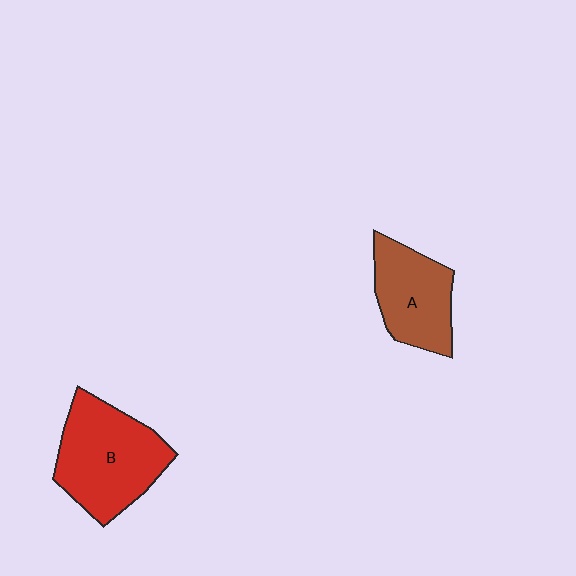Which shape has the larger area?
Shape B (red).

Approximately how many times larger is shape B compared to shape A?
Approximately 1.4 times.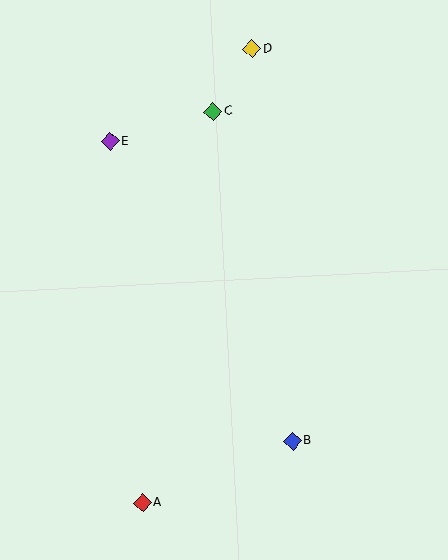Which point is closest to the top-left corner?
Point E is closest to the top-left corner.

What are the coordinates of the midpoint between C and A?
The midpoint between C and A is at (178, 307).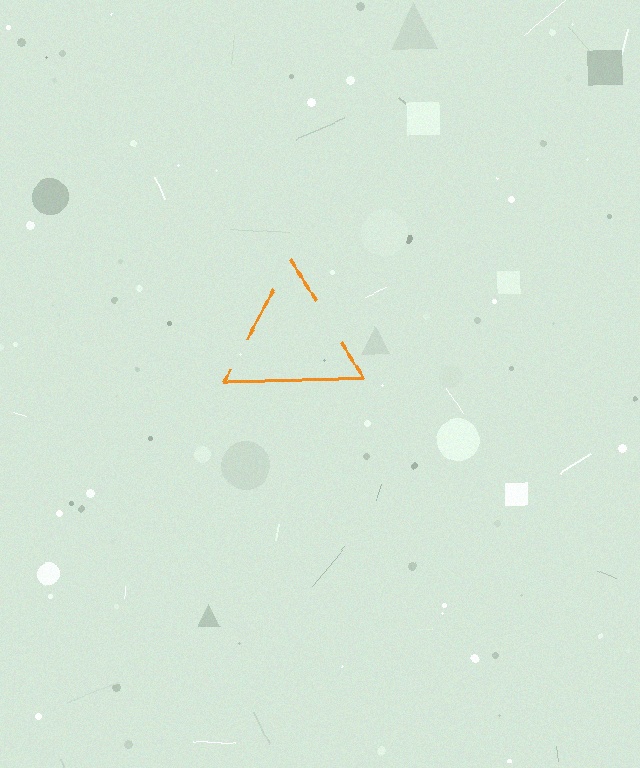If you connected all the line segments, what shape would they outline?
They would outline a triangle.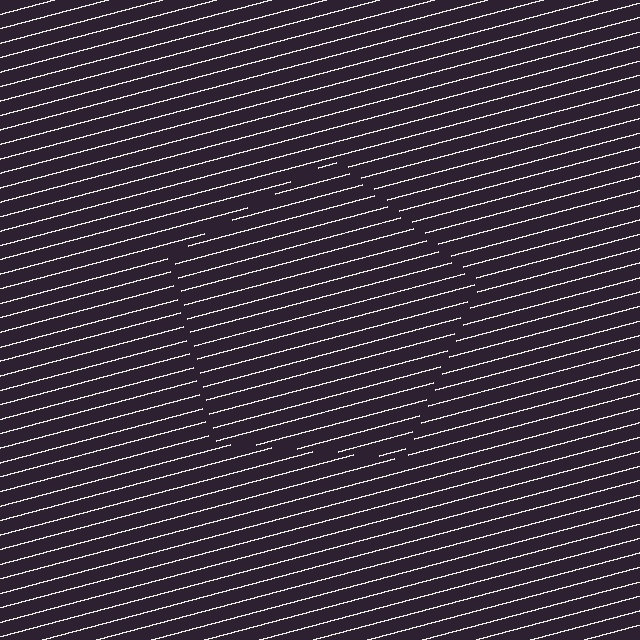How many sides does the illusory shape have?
5 sides — the line-ends trace a pentagon.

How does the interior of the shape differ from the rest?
The interior of the shape contains the same grating, shifted by half a period — the contour is defined by the phase discontinuity where line-ends from the inner and outer gratings abut.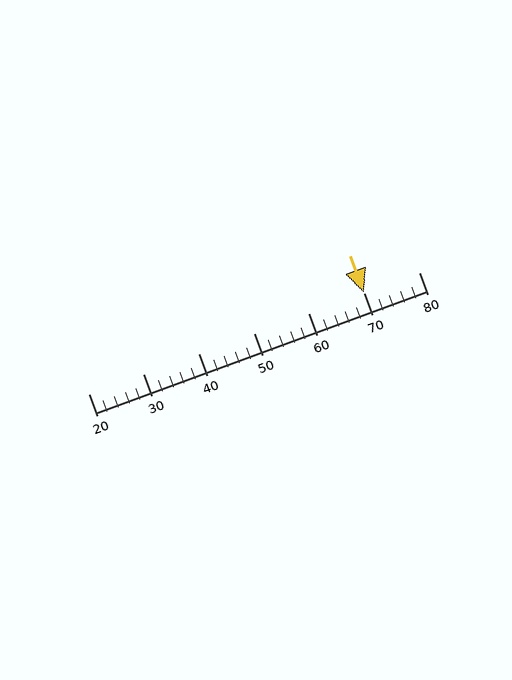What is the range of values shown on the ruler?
The ruler shows values from 20 to 80.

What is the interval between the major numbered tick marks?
The major tick marks are spaced 10 units apart.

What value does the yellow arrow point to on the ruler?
The yellow arrow points to approximately 70.